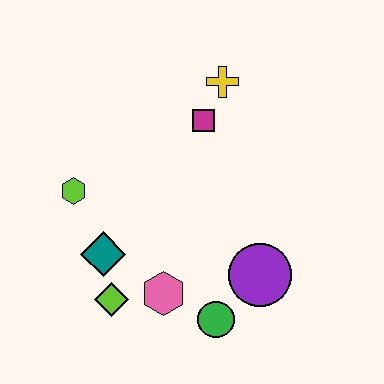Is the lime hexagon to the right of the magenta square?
No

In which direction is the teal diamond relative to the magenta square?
The teal diamond is below the magenta square.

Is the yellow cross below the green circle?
No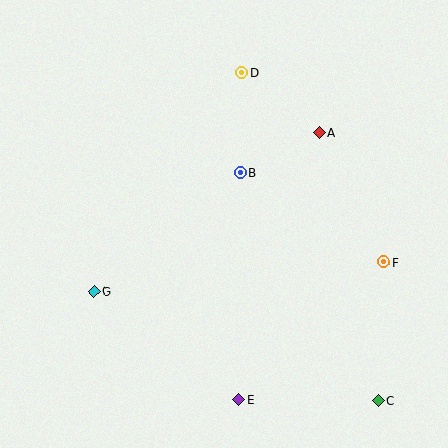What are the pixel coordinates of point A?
Point A is at (319, 133).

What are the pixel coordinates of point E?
Point E is at (239, 400).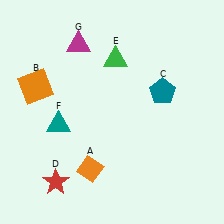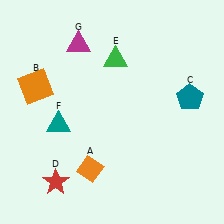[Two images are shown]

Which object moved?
The teal pentagon (C) moved right.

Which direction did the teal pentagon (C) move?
The teal pentagon (C) moved right.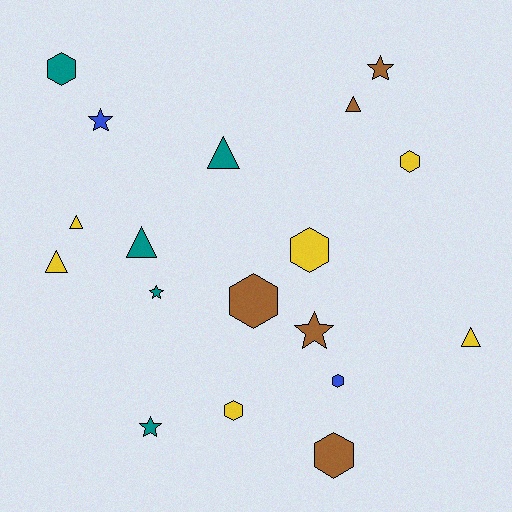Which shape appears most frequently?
Hexagon, with 7 objects.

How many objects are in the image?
There are 18 objects.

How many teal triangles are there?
There are 2 teal triangles.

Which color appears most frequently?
Yellow, with 6 objects.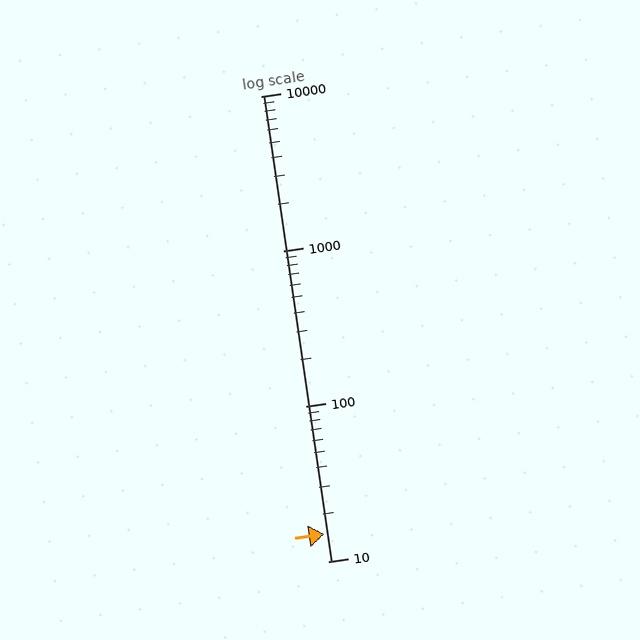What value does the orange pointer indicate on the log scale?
The pointer indicates approximately 15.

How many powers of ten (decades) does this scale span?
The scale spans 3 decades, from 10 to 10000.